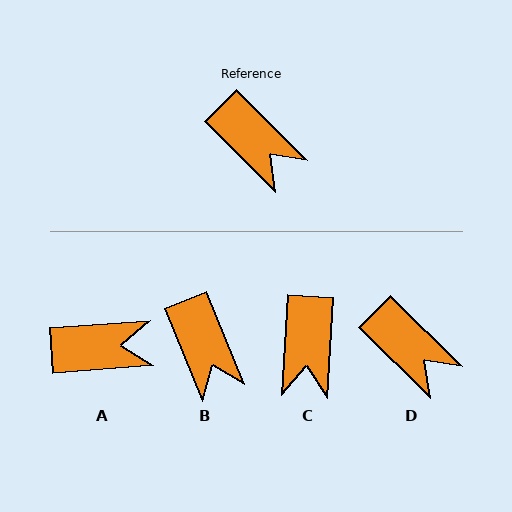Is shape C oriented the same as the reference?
No, it is off by about 49 degrees.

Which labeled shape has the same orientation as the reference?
D.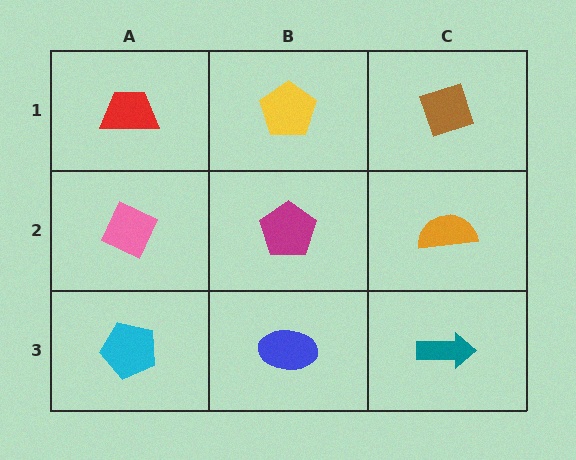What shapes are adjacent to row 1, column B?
A magenta pentagon (row 2, column B), a red trapezoid (row 1, column A), a brown diamond (row 1, column C).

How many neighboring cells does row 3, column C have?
2.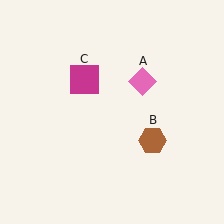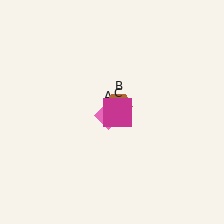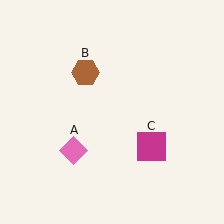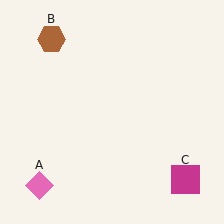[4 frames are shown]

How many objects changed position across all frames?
3 objects changed position: pink diamond (object A), brown hexagon (object B), magenta square (object C).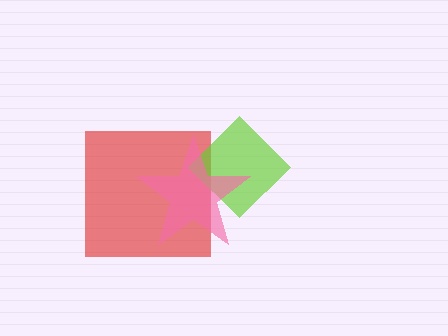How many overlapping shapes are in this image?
There are 3 overlapping shapes in the image.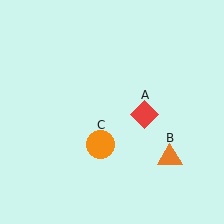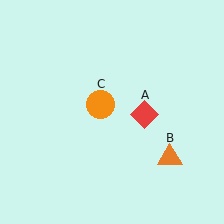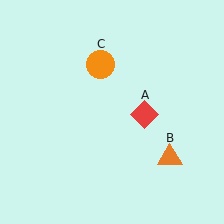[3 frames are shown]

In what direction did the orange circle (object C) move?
The orange circle (object C) moved up.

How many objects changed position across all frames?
1 object changed position: orange circle (object C).